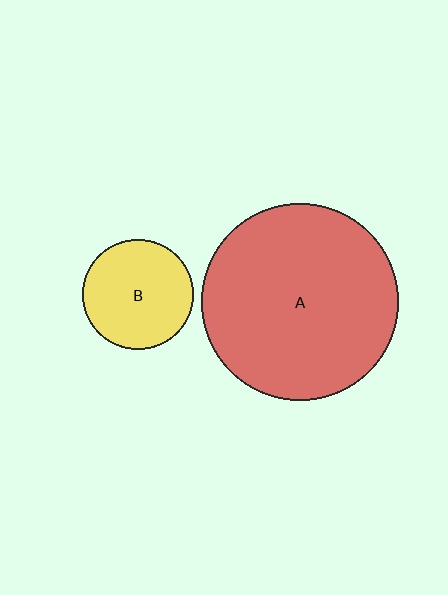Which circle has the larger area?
Circle A (red).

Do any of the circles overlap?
No, none of the circles overlap.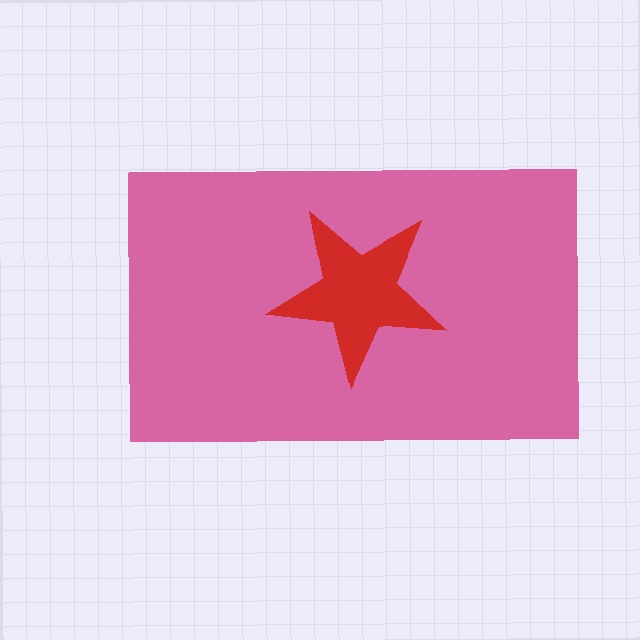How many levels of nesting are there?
2.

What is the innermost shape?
The red star.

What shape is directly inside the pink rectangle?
The red star.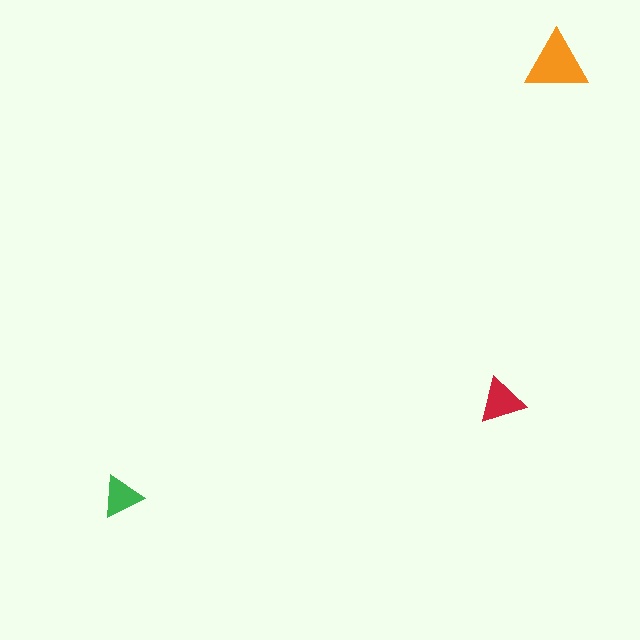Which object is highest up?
The orange triangle is topmost.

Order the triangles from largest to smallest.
the orange one, the red one, the green one.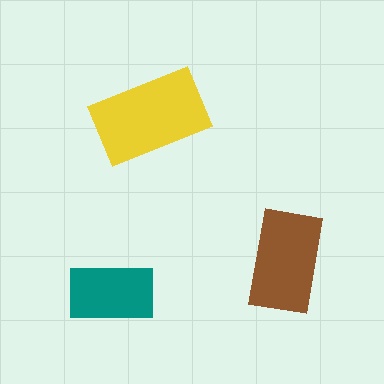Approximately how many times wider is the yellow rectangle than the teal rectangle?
About 1.5 times wider.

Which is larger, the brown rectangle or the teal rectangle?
The brown one.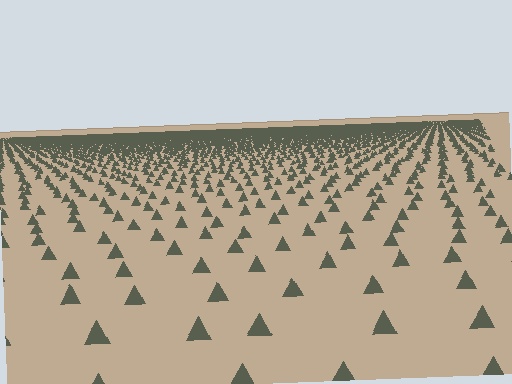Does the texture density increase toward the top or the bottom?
Density increases toward the top.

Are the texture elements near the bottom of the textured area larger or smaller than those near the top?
Larger. Near the bottom, elements are closer to the viewer and appear at a bigger on-screen size.